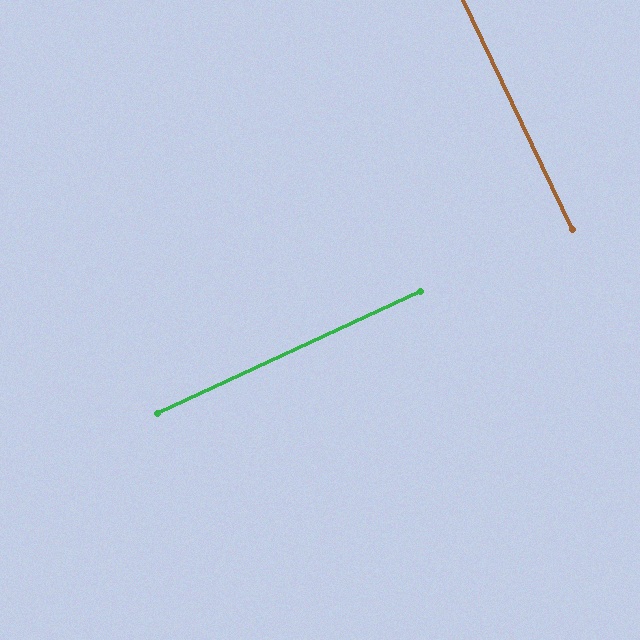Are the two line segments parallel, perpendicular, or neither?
Perpendicular — they meet at approximately 90°.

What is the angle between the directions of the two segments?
Approximately 90 degrees.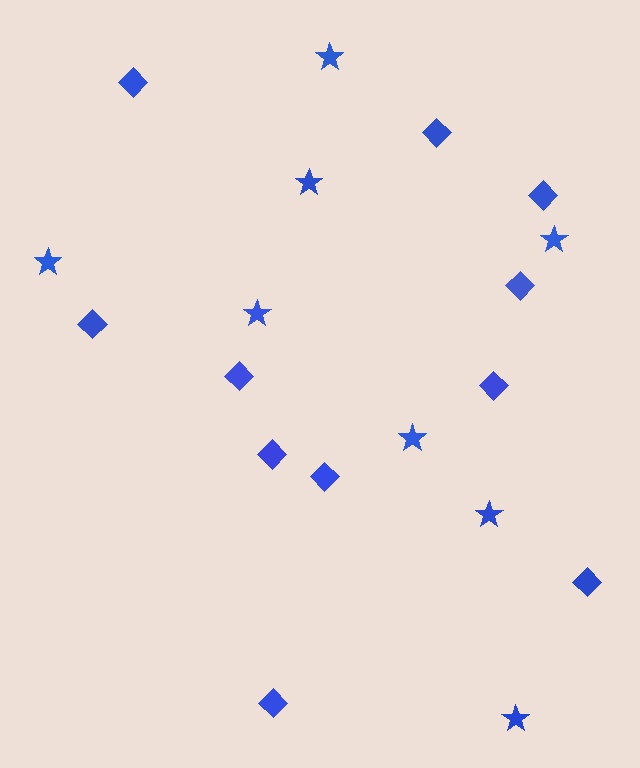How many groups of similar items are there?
There are 2 groups: one group of diamonds (11) and one group of stars (8).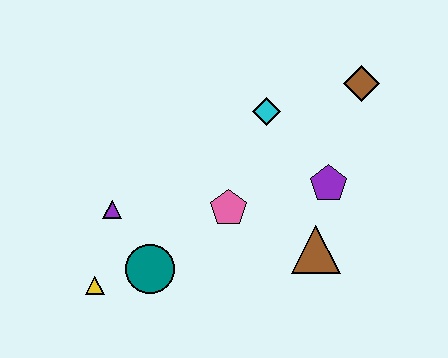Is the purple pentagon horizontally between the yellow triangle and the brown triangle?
No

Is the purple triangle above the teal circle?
Yes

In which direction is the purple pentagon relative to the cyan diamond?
The purple pentagon is below the cyan diamond.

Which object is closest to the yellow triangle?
The teal circle is closest to the yellow triangle.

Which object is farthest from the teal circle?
The brown diamond is farthest from the teal circle.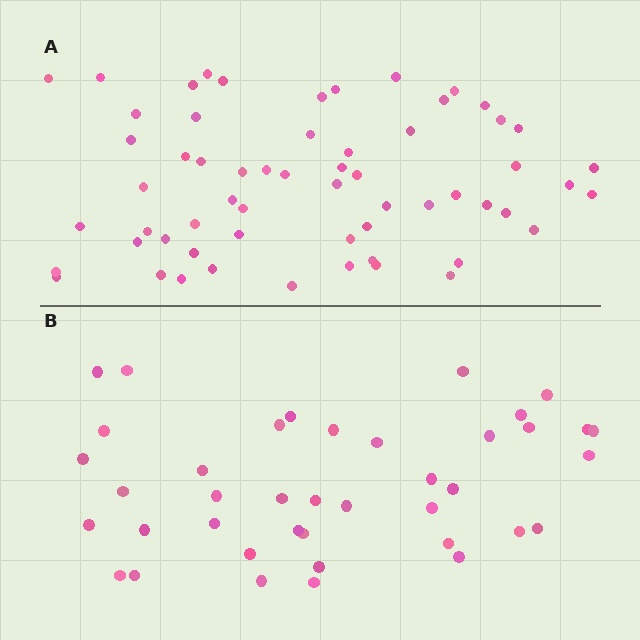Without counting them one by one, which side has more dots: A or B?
Region A (the top region) has more dots.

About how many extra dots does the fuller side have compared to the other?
Region A has approximately 20 more dots than region B.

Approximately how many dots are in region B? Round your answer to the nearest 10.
About 40 dots.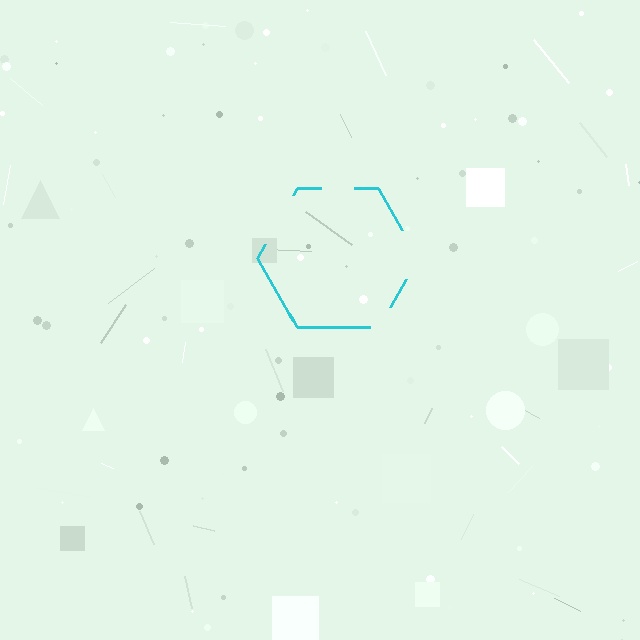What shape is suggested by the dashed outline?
The dashed outline suggests a hexagon.